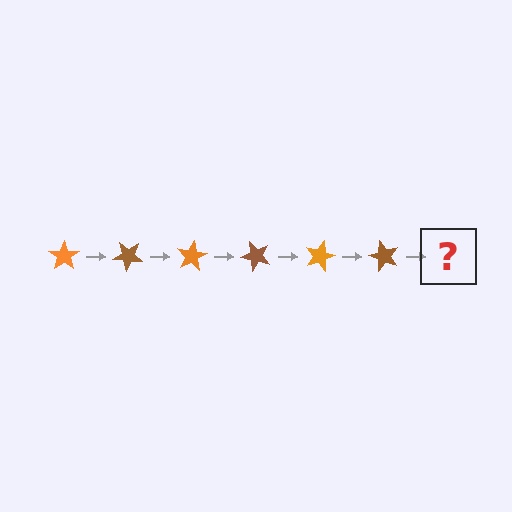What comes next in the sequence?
The next element should be an orange star, rotated 240 degrees from the start.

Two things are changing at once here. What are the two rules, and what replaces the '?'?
The two rules are that it rotates 40 degrees each step and the color cycles through orange and brown. The '?' should be an orange star, rotated 240 degrees from the start.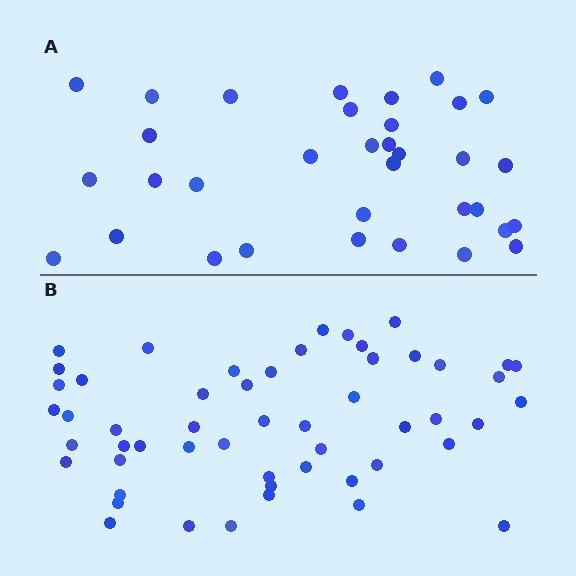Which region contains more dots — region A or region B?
Region B (the bottom region) has more dots.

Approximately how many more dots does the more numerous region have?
Region B has approximately 20 more dots than region A.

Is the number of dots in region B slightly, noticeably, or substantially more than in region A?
Region B has substantially more. The ratio is roughly 1.6 to 1.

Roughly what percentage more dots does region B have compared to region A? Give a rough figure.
About 55% more.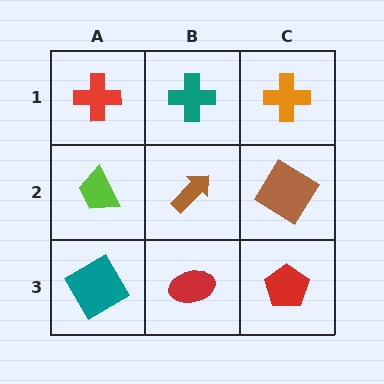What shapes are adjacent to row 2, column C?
An orange cross (row 1, column C), a red pentagon (row 3, column C), a brown arrow (row 2, column B).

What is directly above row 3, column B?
A brown arrow.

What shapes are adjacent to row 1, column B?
A brown arrow (row 2, column B), a red cross (row 1, column A), an orange cross (row 1, column C).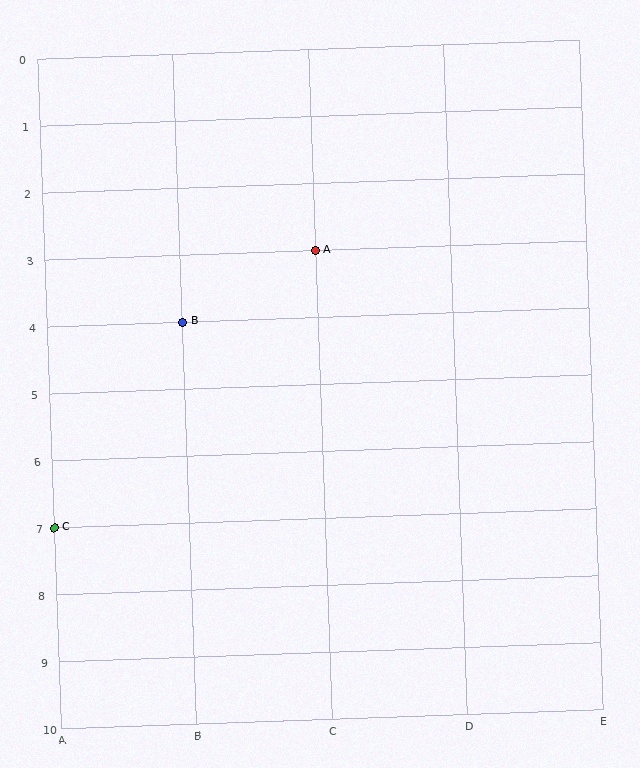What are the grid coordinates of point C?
Point C is at grid coordinates (A, 7).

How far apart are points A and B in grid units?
Points A and B are 1 column and 1 row apart (about 1.4 grid units diagonally).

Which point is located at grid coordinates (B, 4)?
Point B is at (B, 4).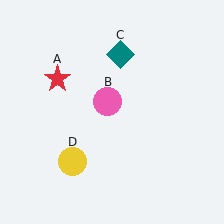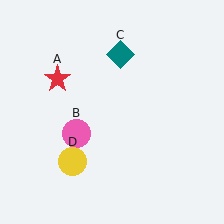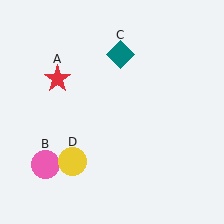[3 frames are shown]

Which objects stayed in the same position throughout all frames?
Red star (object A) and teal diamond (object C) and yellow circle (object D) remained stationary.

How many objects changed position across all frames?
1 object changed position: pink circle (object B).